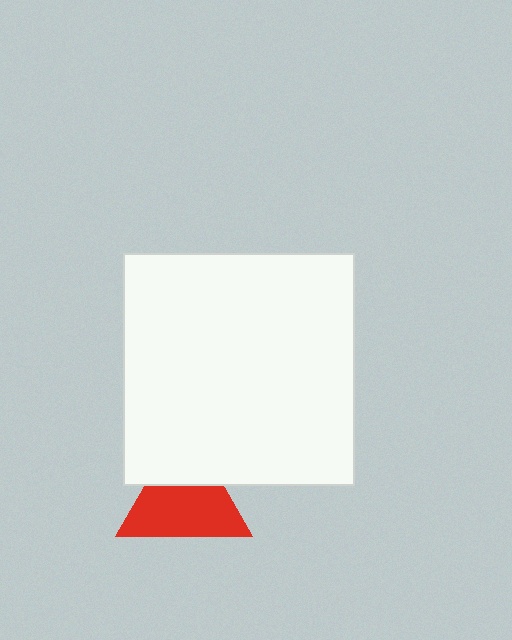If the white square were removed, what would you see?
You would see the complete red triangle.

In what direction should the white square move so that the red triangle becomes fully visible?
The white square should move up. That is the shortest direction to clear the overlap and leave the red triangle fully visible.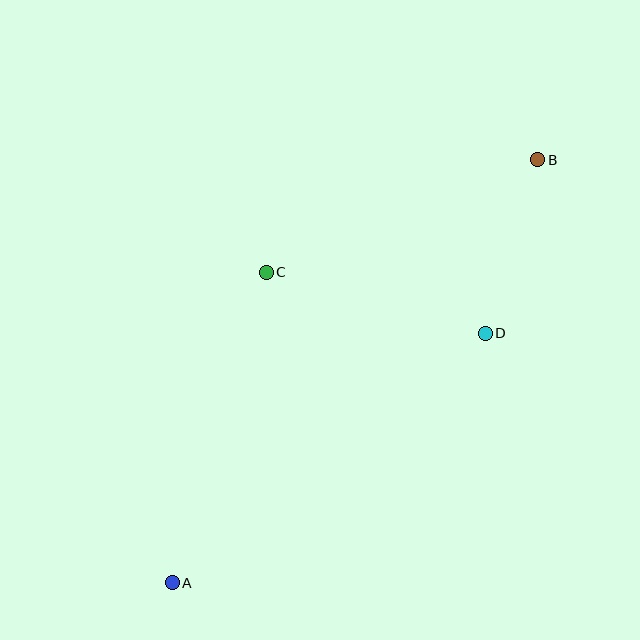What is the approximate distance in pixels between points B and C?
The distance between B and C is approximately 294 pixels.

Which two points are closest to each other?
Points B and D are closest to each other.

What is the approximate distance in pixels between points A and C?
The distance between A and C is approximately 324 pixels.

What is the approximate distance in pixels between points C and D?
The distance between C and D is approximately 227 pixels.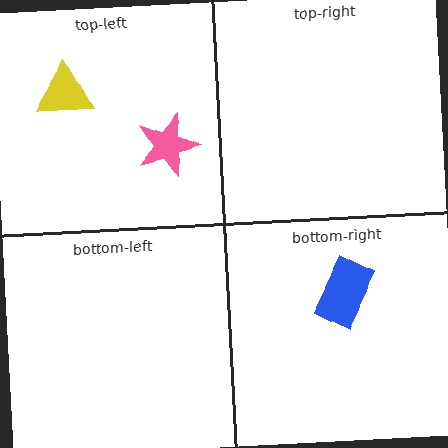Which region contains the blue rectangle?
The bottom-right region.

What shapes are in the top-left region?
The pink star, the yellow triangle.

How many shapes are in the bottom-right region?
1.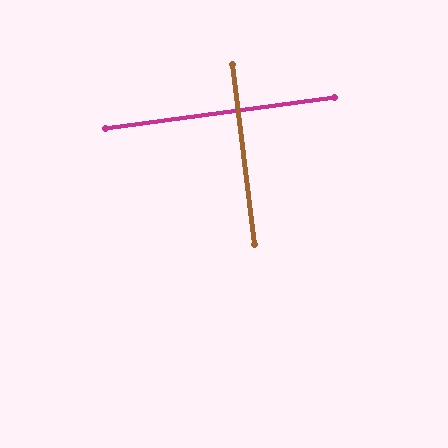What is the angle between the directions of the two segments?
Approximately 89 degrees.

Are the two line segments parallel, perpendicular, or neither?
Perpendicular — they meet at approximately 89°.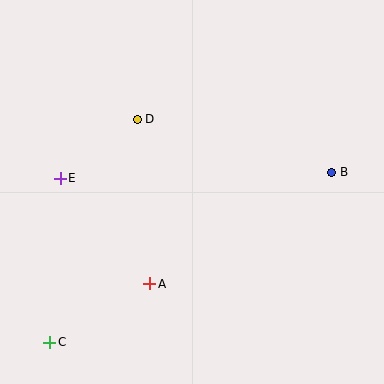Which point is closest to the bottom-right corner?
Point B is closest to the bottom-right corner.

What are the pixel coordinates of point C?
Point C is at (50, 342).